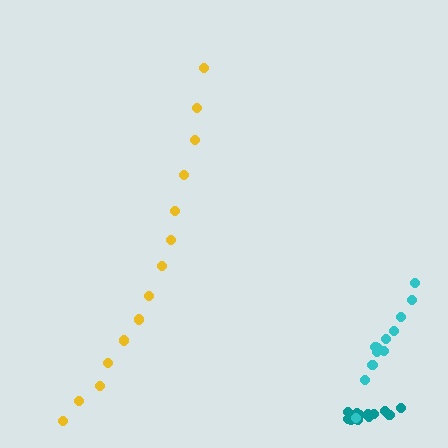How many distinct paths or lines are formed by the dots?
There are 3 distinct paths.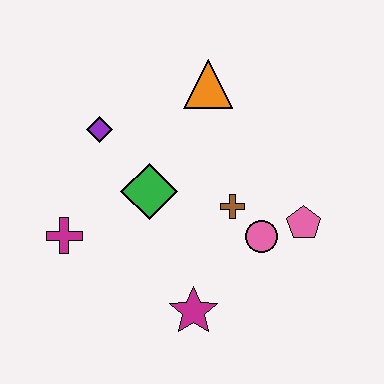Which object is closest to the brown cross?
The pink circle is closest to the brown cross.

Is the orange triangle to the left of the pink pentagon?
Yes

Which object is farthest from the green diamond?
The pink pentagon is farthest from the green diamond.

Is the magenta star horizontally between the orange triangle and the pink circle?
No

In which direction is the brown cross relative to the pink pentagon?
The brown cross is to the left of the pink pentagon.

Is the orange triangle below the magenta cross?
No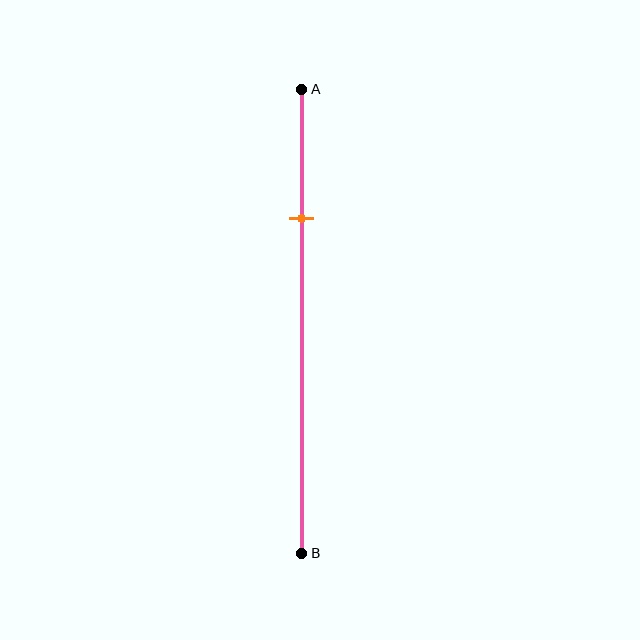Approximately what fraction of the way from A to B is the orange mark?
The orange mark is approximately 30% of the way from A to B.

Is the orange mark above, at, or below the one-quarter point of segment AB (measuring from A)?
The orange mark is approximately at the one-quarter point of segment AB.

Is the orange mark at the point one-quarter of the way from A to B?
Yes, the mark is approximately at the one-quarter point.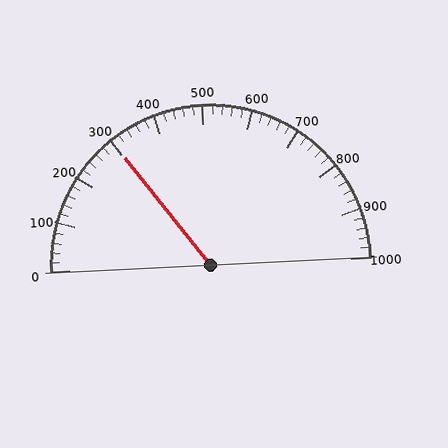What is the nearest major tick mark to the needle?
The nearest major tick mark is 300.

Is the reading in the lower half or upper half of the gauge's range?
The reading is in the lower half of the range (0 to 1000).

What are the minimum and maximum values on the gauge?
The gauge ranges from 0 to 1000.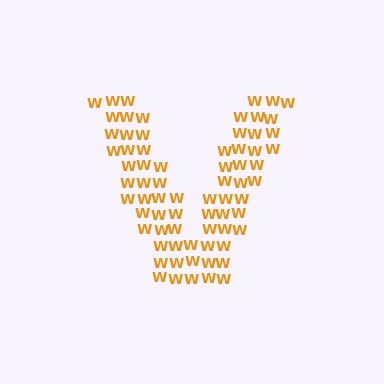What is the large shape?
The large shape is the letter V.